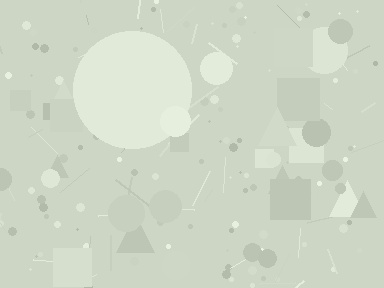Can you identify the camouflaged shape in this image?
The camouflaged shape is a circle.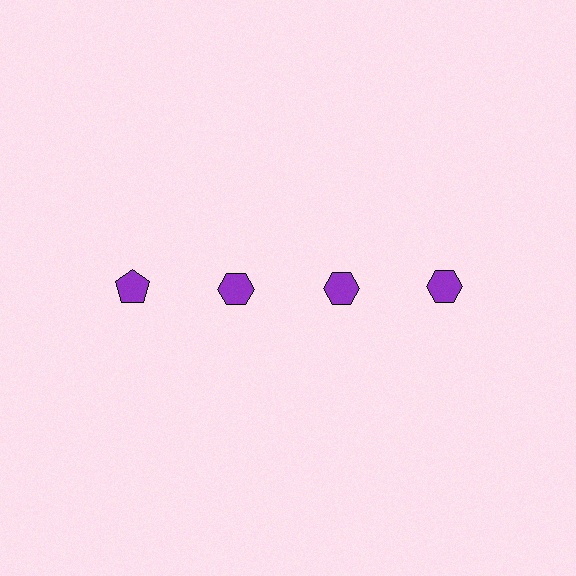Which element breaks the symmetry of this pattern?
The purple pentagon in the top row, leftmost column breaks the symmetry. All other shapes are purple hexagons.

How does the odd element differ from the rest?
It has a different shape: pentagon instead of hexagon.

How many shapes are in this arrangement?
There are 4 shapes arranged in a grid pattern.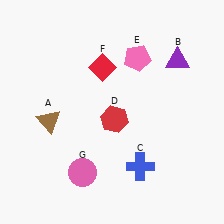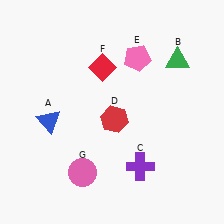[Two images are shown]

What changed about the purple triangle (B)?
In Image 1, B is purple. In Image 2, it changed to green.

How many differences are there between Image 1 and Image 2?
There are 3 differences between the two images.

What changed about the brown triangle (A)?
In Image 1, A is brown. In Image 2, it changed to blue.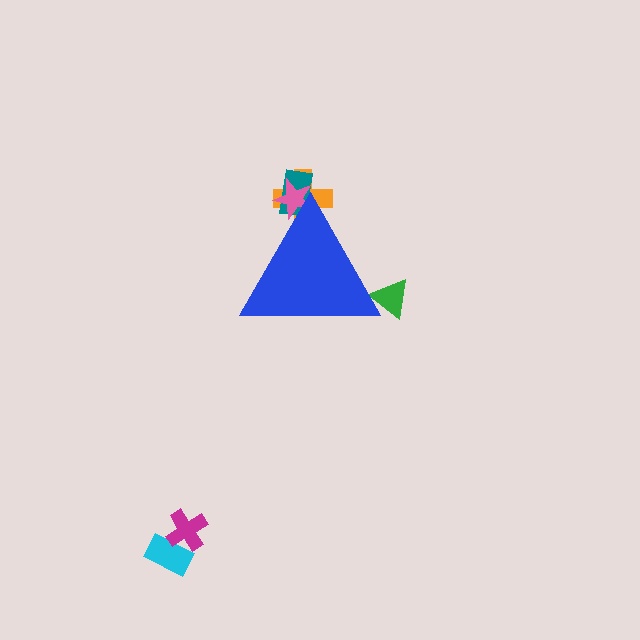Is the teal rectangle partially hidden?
Yes, the teal rectangle is partially hidden behind the blue triangle.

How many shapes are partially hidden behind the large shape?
4 shapes are partially hidden.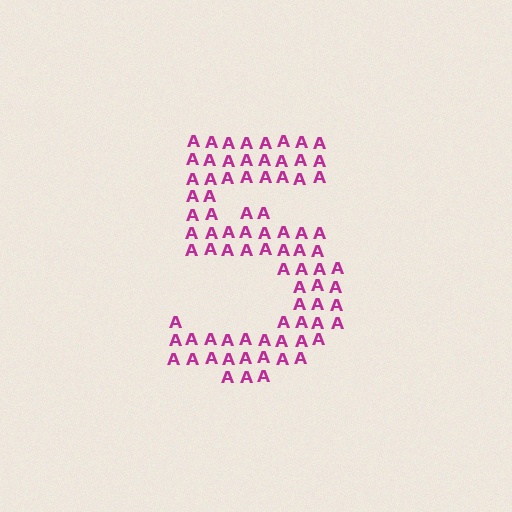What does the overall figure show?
The overall figure shows the digit 5.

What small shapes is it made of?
It is made of small letter A's.